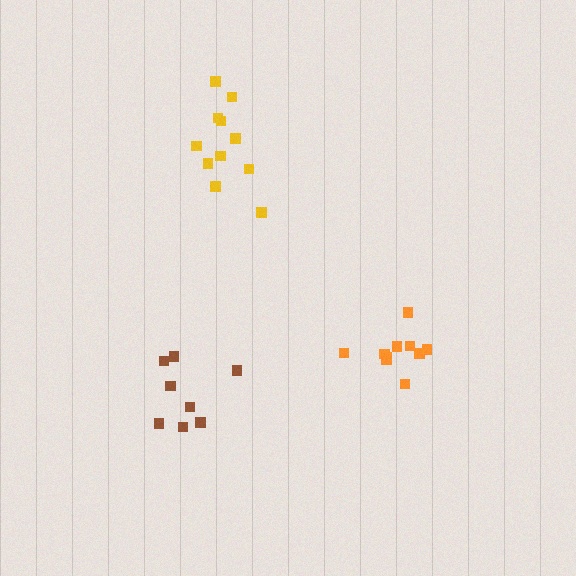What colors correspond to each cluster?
The clusters are colored: brown, orange, yellow.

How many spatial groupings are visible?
There are 3 spatial groupings.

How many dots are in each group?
Group 1: 8 dots, Group 2: 10 dots, Group 3: 11 dots (29 total).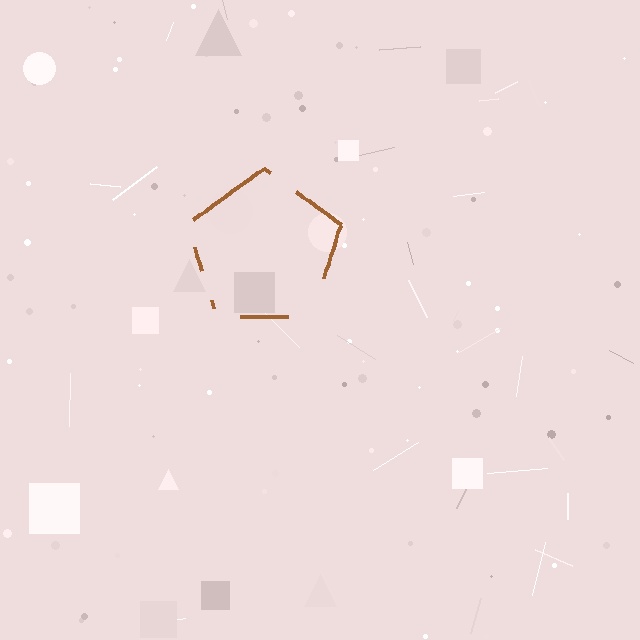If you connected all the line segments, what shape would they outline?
They would outline a pentagon.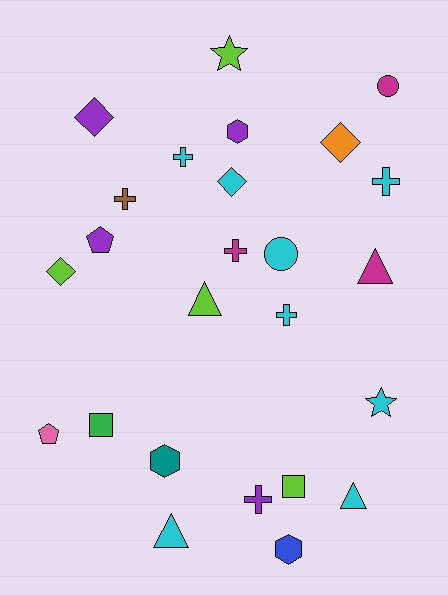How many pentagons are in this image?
There are 2 pentagons.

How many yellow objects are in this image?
There are no yellow objects.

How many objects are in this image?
There are 25 objects.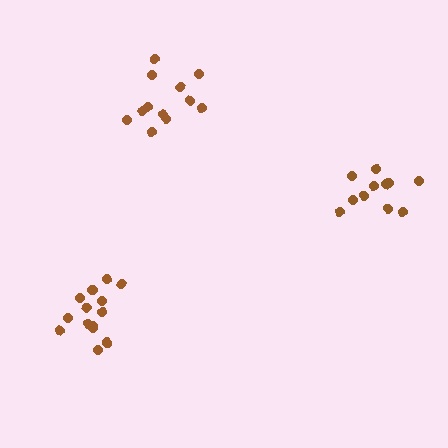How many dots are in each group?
Group 1: 14 dots, Group 2: 11 dots, Group 3: 12 dots (37 total).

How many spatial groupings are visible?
There are 3 spatial groupings.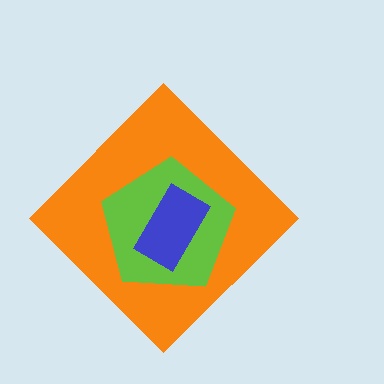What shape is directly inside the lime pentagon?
The blue rectangle.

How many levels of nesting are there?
3.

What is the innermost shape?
The blue rectangle.